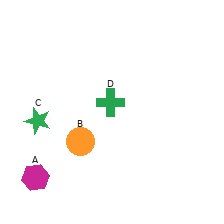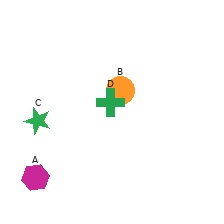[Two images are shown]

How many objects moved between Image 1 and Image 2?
1 object moved between the two images.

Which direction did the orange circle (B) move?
The orange circle (B) moved up.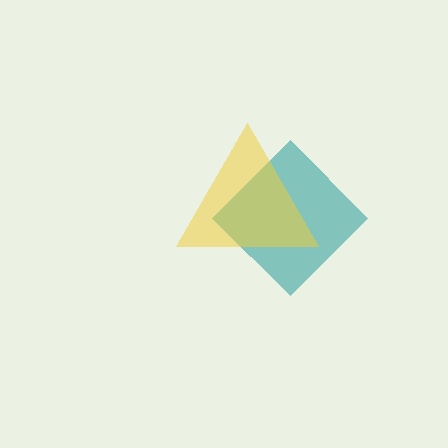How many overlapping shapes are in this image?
There are 2 overlapping shapes in the image.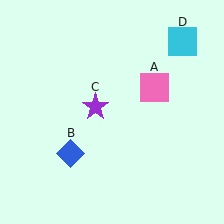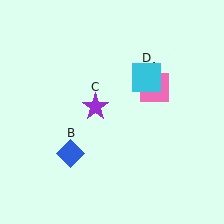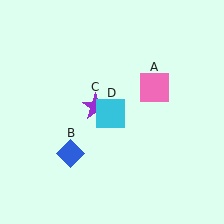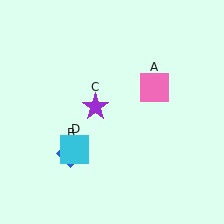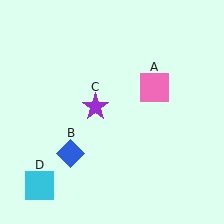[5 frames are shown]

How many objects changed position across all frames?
1 object changed position: cyan square (object D).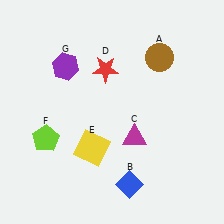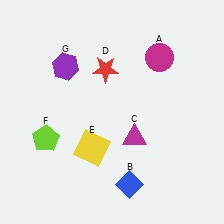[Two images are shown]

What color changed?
The circle (A) changed from brown in Image 1 to magenta in Image 2.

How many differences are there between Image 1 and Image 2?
There is 1 difference between the two images.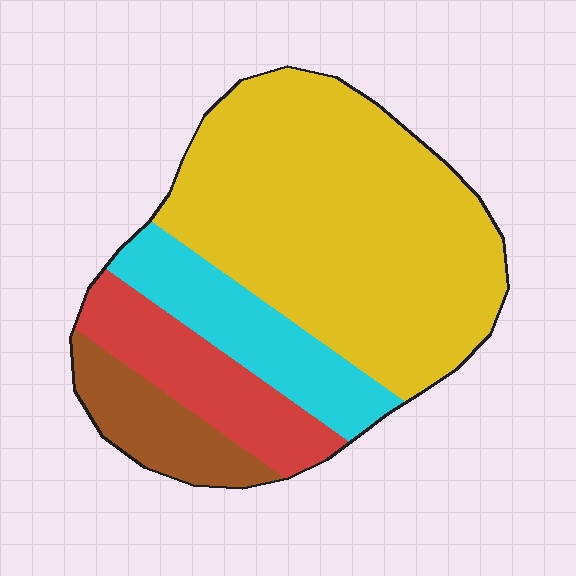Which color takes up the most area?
Yellow, at roughly 60%.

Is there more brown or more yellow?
Yellow.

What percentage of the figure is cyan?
Cyan covers 16% of the figure.